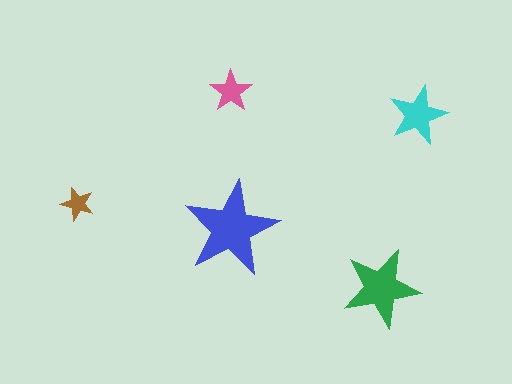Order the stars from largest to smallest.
the blue one, the green one, the cyan one, the pink one, the brown one.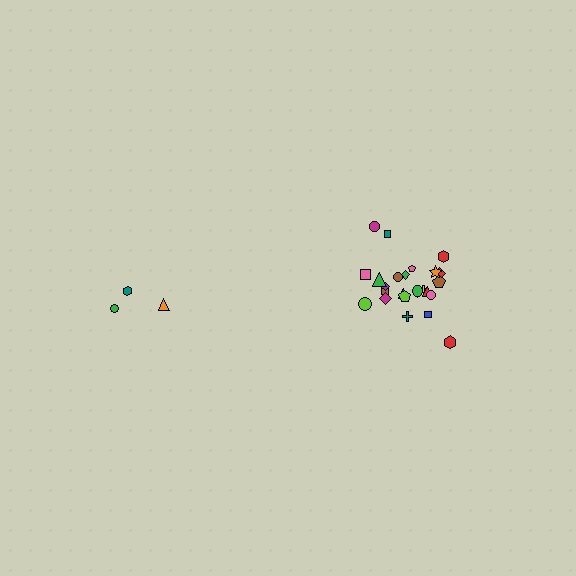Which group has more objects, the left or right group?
The right group.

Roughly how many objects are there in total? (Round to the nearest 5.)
Roughly 30 objects in total.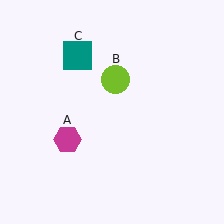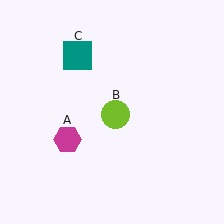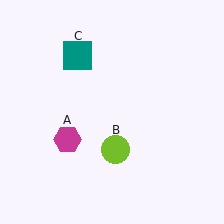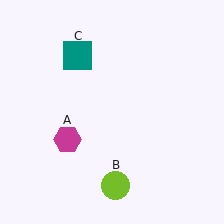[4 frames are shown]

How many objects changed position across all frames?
1 object changed position: lime circle (object B).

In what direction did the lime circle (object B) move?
The lime circle (object B) moved down.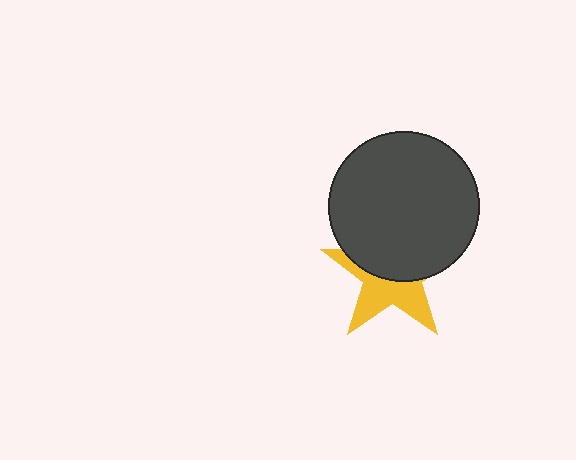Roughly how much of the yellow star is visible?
About half of it is visible (roughly 46%).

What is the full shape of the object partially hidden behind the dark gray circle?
The partially hidden object is a yellow star.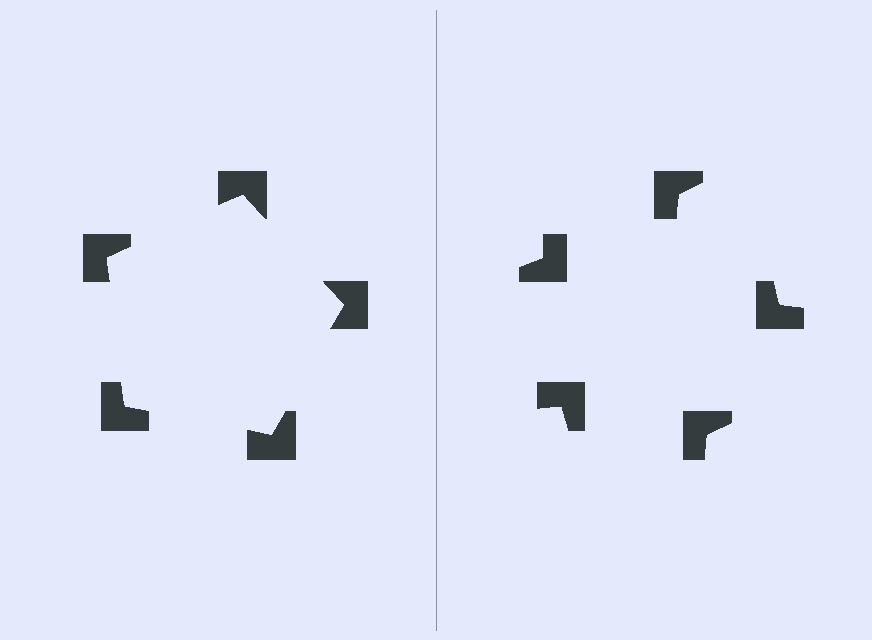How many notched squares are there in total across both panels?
10 — 5 on each side.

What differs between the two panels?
The notched squares are positioned identically on both sides; only the wedge orientations differ. On the left they align to a pentagon; on the right they are misaligned.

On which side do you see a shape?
An illusory pentagon appears on the left side. On the right side the wedge cuts are rotated, so no coherent shape forms.